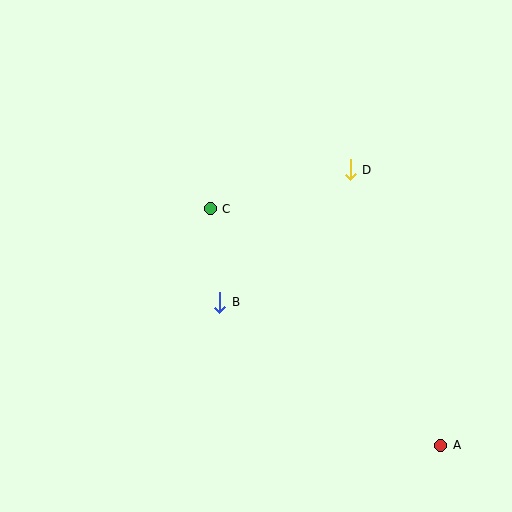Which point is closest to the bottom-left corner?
Point B is closest to the bottom-left corner.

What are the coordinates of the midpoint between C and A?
The midpoint between C and A is at (325, 327).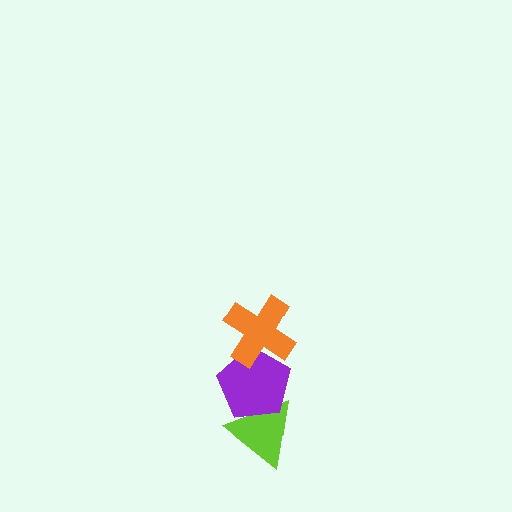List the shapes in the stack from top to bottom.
From top to bottom: the orange cross, the purple pentagon, the lime triangle.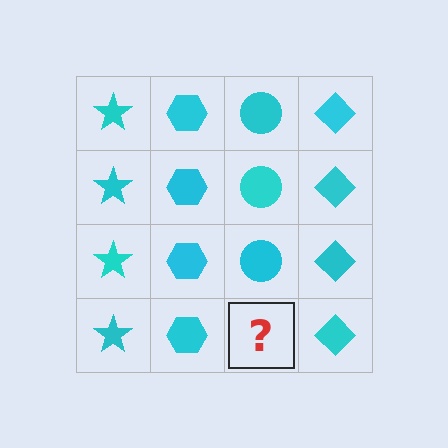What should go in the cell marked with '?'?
The missing cell should contain a cyan circle.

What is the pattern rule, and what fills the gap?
The rule is that each column has a consistent shape. The gap should be filled with a cyan circle.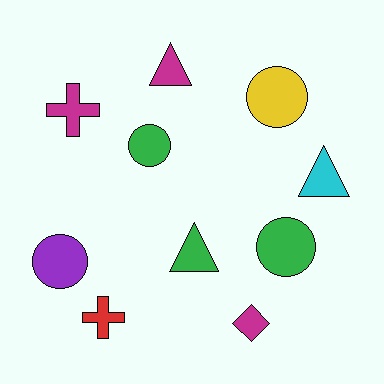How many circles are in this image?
There are 4 circles.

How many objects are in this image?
There are 10 objects.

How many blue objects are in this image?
There are no blue objects.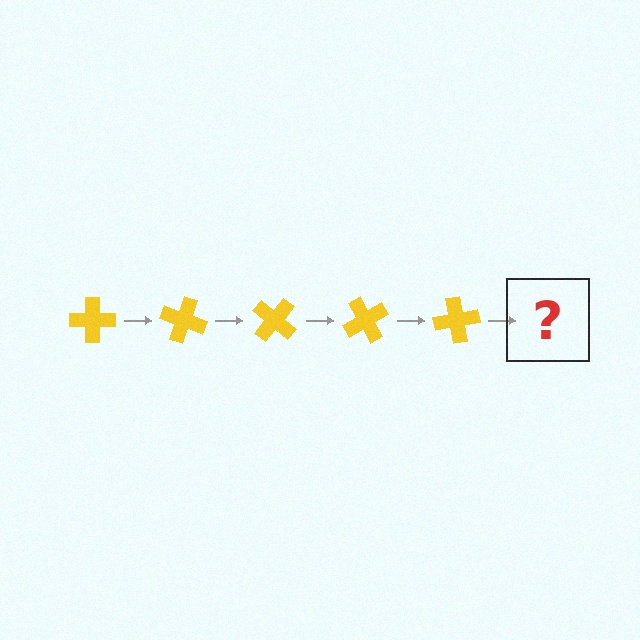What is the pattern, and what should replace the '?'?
The pattern is that the cross rotates 20 degrees each step. The '?' should be a yellow cross rotated 100 degrees.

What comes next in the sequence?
The next element should be a yellow cross rotated 100 degrees.